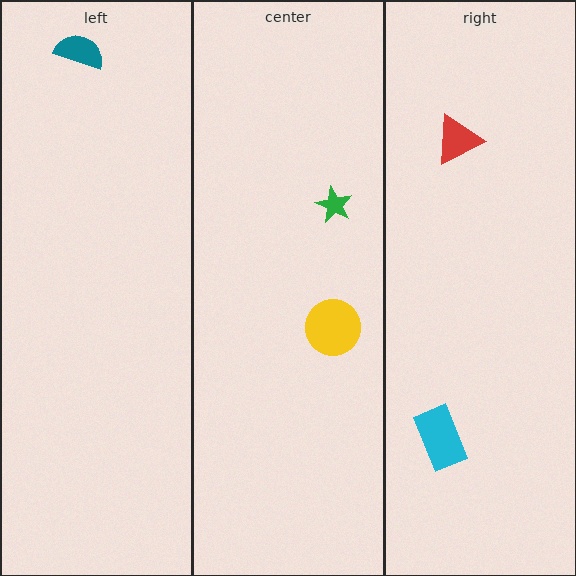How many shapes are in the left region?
1.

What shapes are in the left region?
The teal semicircle.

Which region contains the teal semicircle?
The left region.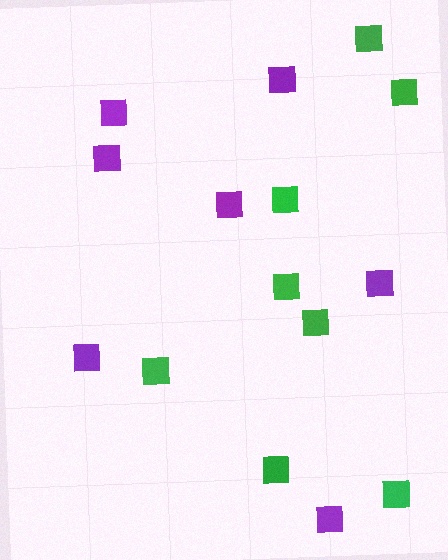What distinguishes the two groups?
There are 2 groups: one group of purple squares (7) and one group of green squares (8).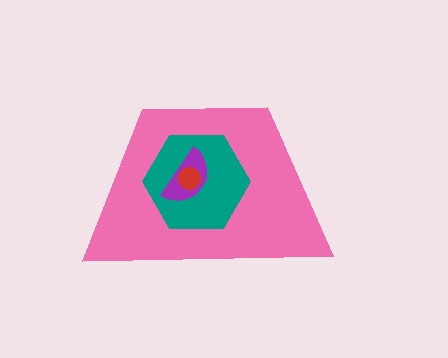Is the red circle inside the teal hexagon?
Yes.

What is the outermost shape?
The pink trapezoid.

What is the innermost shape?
The red circle.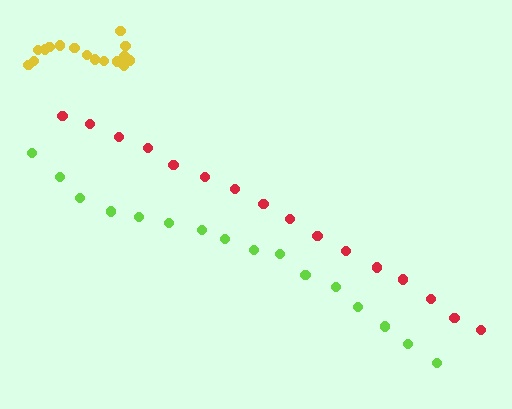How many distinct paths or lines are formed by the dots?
There are 3 distinct paths.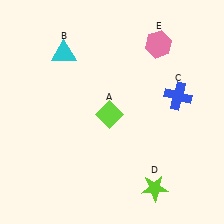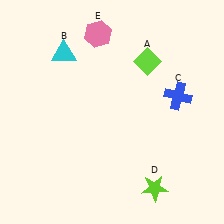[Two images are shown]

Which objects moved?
The objects that moved are: the lime diamond (A), the pink hexagon (E).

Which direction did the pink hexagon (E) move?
The pink hexagon (E) moved left.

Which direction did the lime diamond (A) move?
The lime diamond (A) moved up.